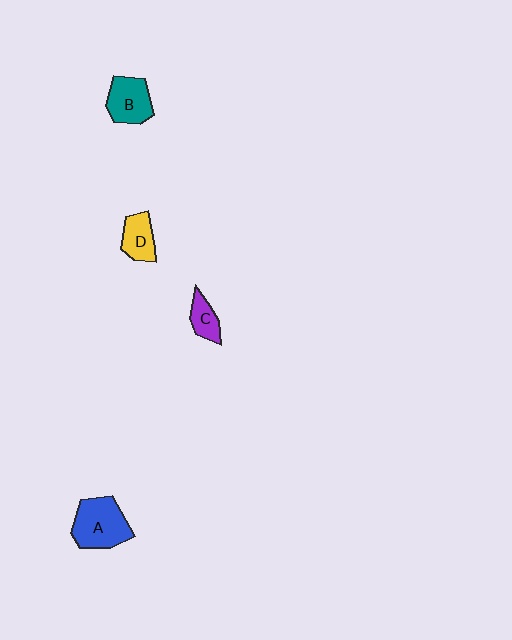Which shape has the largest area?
Shape A (blue).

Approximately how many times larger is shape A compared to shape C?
Approximately 2.3 times.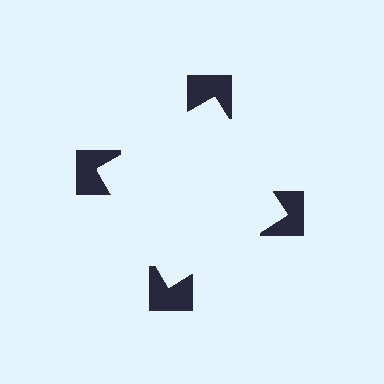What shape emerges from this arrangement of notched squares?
An illusory square — its edges are inferred from the aligned wedge cuts in the notched squares, not physically drawn.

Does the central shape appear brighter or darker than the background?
It typically appears slightly brighter than the background, even though no actual brightness change is drawn.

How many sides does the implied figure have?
4 sides.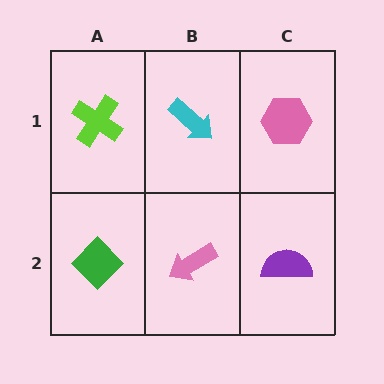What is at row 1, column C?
A pink hexagon.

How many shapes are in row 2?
3 shapes.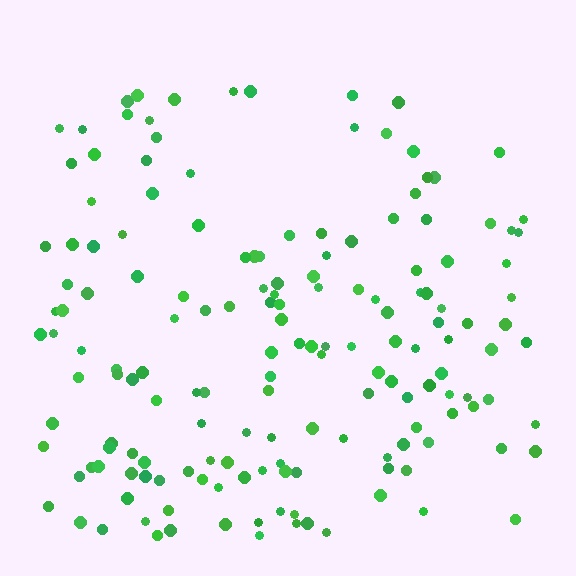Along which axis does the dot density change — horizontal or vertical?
Vertical.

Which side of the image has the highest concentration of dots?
The bottom.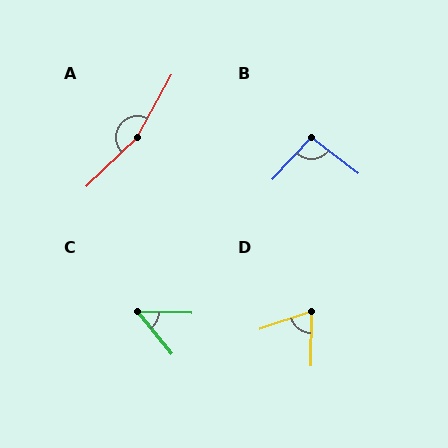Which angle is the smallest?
C, at approximately 49 degrees.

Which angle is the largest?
A, at approximately 163 degrees.